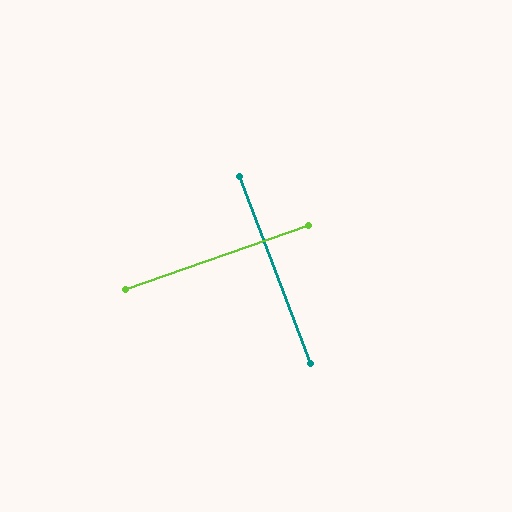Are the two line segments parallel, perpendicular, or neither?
Perpendicular — they meet at approximately 88°.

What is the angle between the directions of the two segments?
Approximately 88 degrees.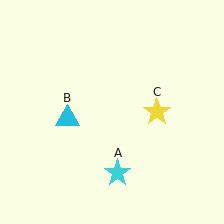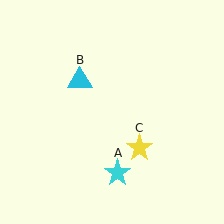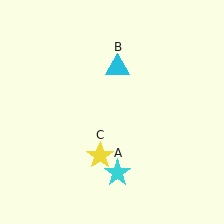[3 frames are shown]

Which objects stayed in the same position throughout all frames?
Cyan star (object A) remained stationary.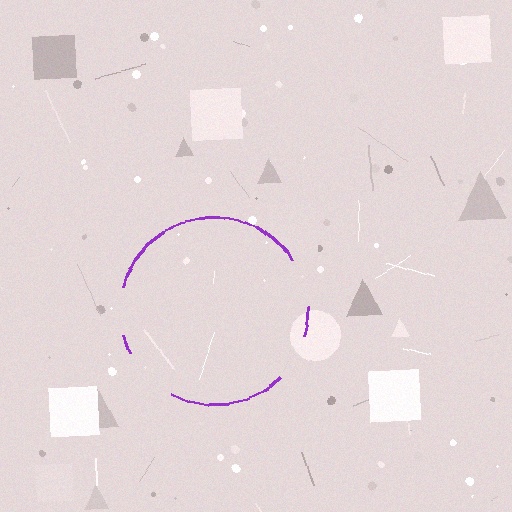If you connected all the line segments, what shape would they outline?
They would outline a circle.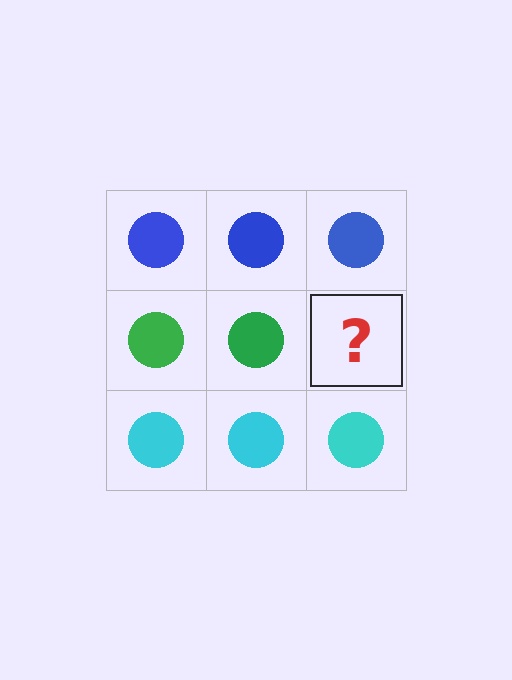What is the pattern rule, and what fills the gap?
The rule is that each row has a consistent color. The gap should be filled with a green circle.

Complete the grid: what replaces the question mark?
The question mark should be replaced with a green circle.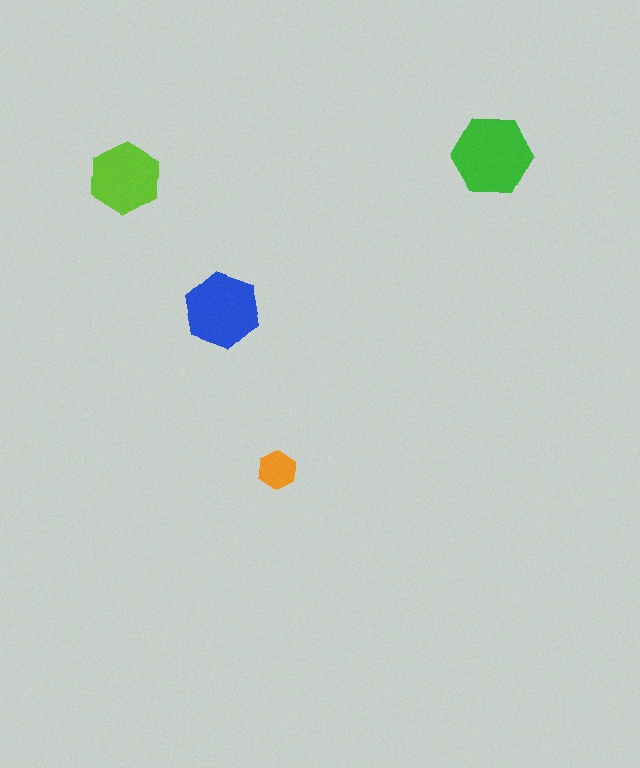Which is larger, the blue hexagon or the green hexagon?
The green one.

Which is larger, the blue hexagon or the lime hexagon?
The blue one.